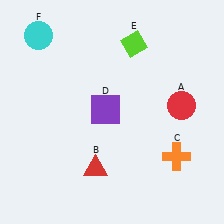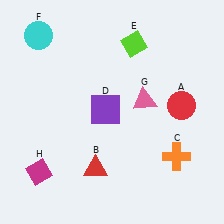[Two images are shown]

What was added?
A pink triangle (G), a magenta diamond (H) were added in Image 2.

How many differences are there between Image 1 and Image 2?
There are 2 differences between the two images.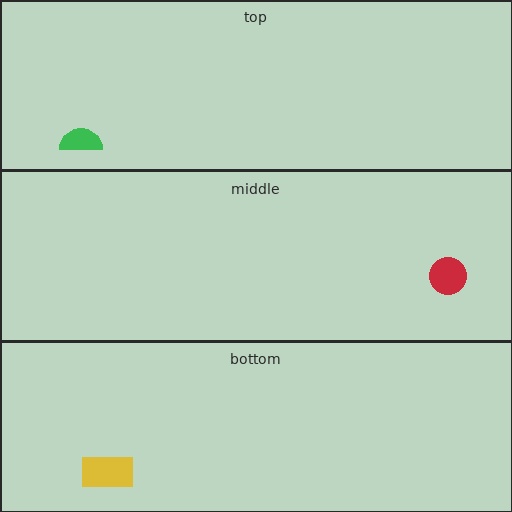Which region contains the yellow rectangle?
The bottom region.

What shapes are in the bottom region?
The yellow rectangle.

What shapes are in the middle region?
The red circle.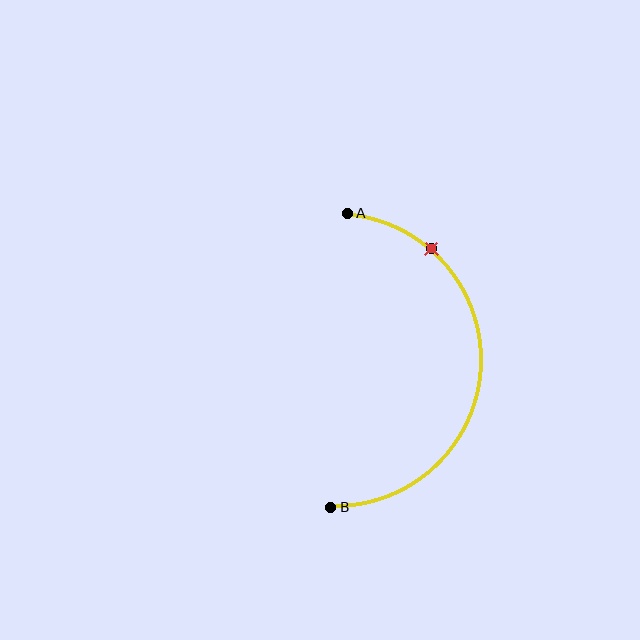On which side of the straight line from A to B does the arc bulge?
The arc bulges to the right of the straight line connecting A and B.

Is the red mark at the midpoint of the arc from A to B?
No. The red mark lies on the arc but is closer to endpoint A. The arc midpoint would be at the point on the curve equidistant along the arc from both A and B.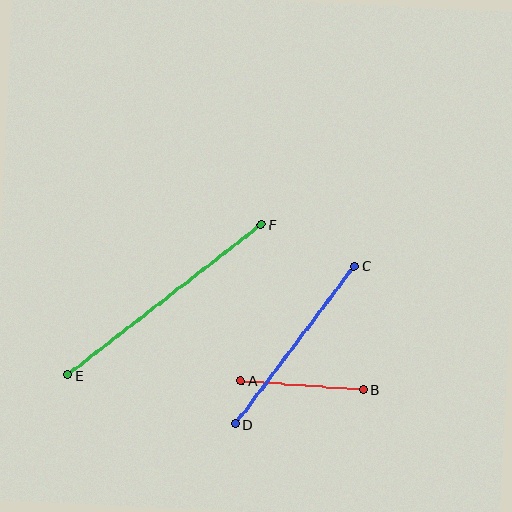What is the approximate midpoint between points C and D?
The midpoint is at approximately (295, 345) pixels.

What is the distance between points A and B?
The distance is approximately 122 pixels.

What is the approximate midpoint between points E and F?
The midpoint is at approximately (165, 300) pixels.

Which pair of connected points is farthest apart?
Points E and F are farthest apart.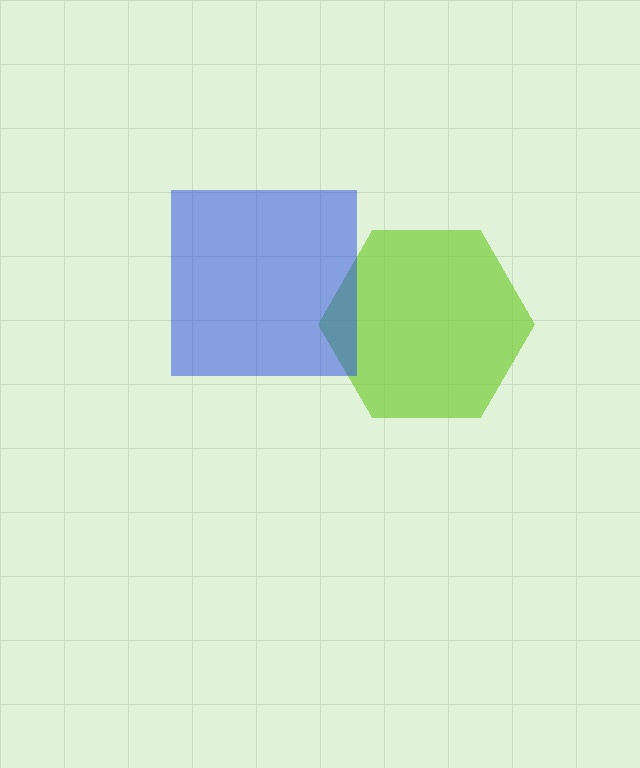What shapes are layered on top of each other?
The layered shapes are: a lime hexagon, a blue square.